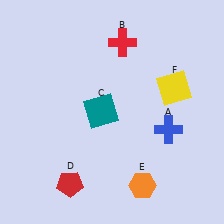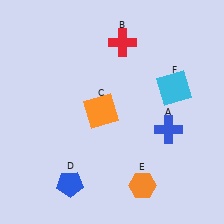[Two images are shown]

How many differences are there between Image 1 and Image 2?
There are 3 differences between the two images.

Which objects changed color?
C changed from teal to orange. D changed from red to blue. F changed from yellow to cyan.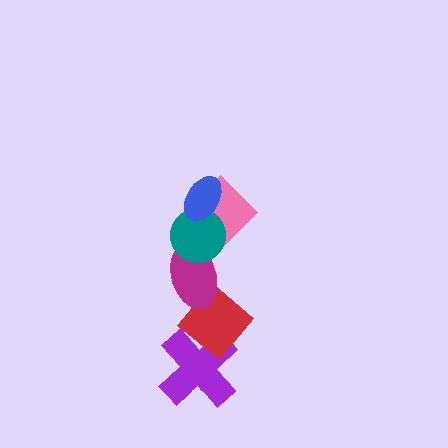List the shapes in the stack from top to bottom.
From top to bottom: the blue ellipse, the teal circle, the pink diamond, the magenta ellipse, the red diamond, the purple cross.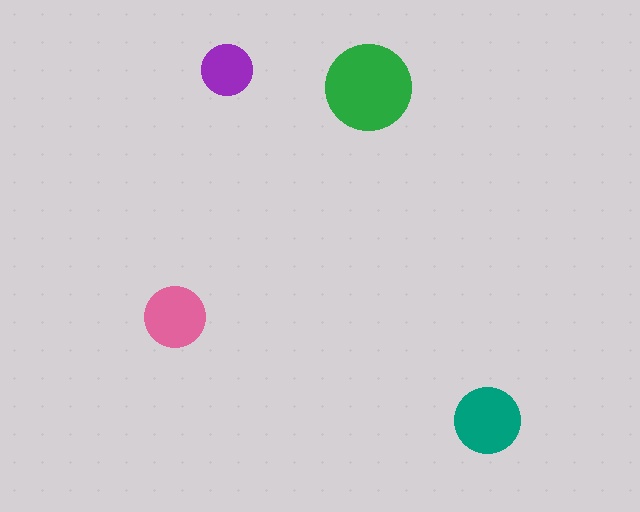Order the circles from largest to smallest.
the green one, the teal one, the pink one, the purple one.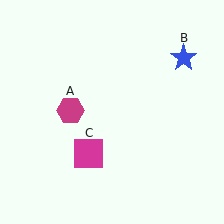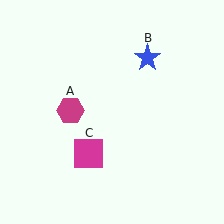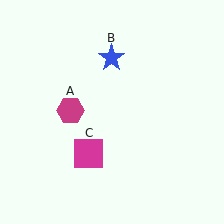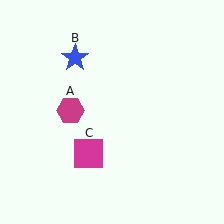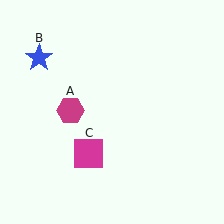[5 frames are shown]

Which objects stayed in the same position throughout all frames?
Magenta hexagon (object A) and magenta square (object C) remained stationary.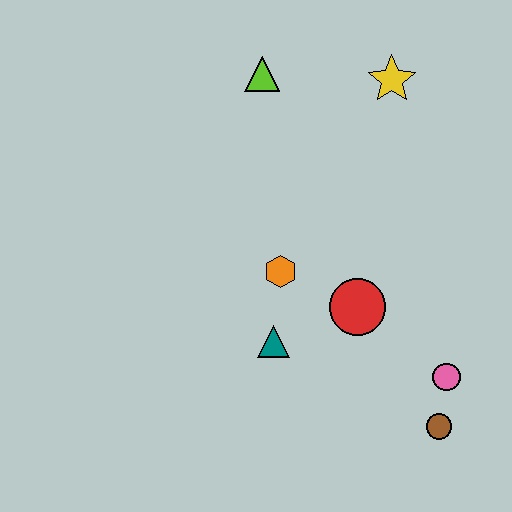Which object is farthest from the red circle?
The lime triangle is farthest from the red circle.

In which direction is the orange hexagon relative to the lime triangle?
The orange hexagon is below the lime triangle.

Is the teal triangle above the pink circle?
Yes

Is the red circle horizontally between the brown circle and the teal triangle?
Yes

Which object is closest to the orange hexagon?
The teal triangle is closest to the orange hexagon.